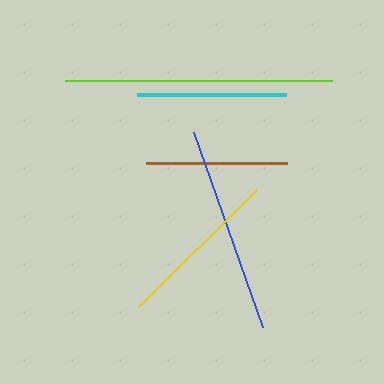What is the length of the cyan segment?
The cyan segment is approximately 149 pixels long.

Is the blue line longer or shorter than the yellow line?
The blue line is longer than the yellow line.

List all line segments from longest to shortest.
From longest to shortest: lime, blue, yellow, cyan, brown.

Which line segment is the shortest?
The brown line is the shortest at approximately 141 pixels.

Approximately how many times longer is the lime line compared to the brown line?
The lime line is approximately 1.9 times the length of the brown line.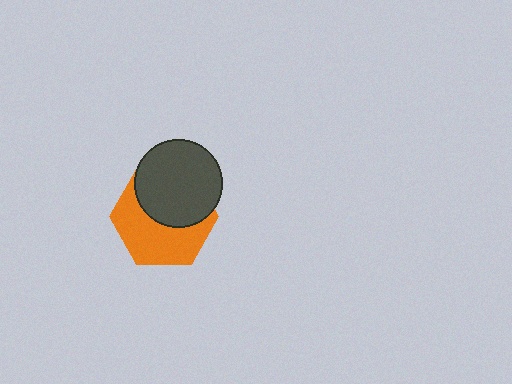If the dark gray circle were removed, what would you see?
You would see the complete orange hexagon.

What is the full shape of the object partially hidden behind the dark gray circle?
The partially hidden object is an orange hexagon.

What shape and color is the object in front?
The object in front is a dark gray circle.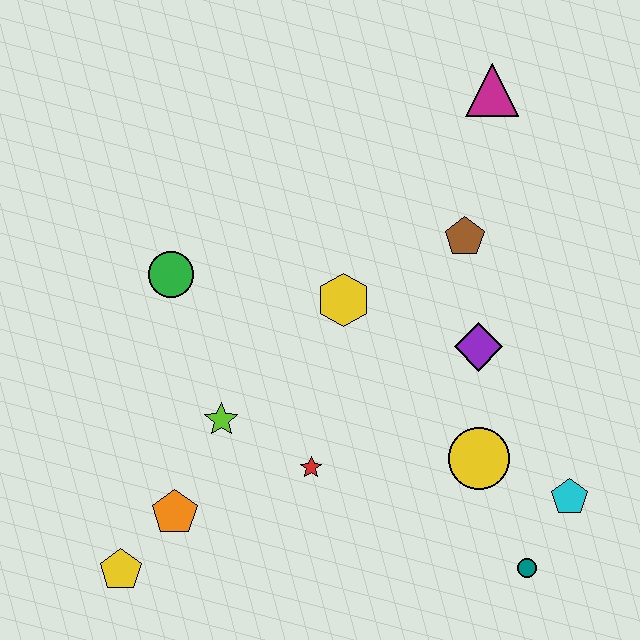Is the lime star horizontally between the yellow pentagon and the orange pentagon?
No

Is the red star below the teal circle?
No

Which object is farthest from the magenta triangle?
The yellow pentagon is farthest from the magenta triangle.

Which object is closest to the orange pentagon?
The yellow pentagon is closest to the orange pentagon.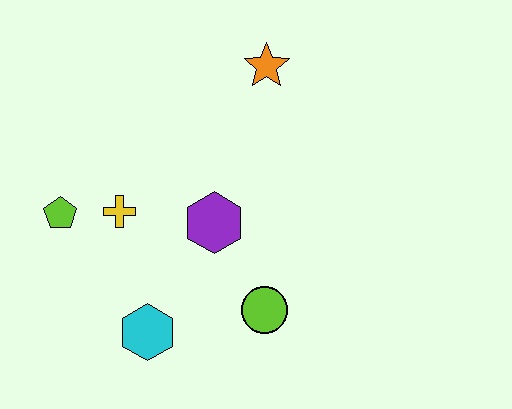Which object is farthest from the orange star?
The cyan hexagon is farthest from the orange star.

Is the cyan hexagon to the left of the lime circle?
Yes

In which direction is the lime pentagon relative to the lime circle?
The lime pentagon is to the left of the lime circle.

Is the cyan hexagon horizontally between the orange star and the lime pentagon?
Yes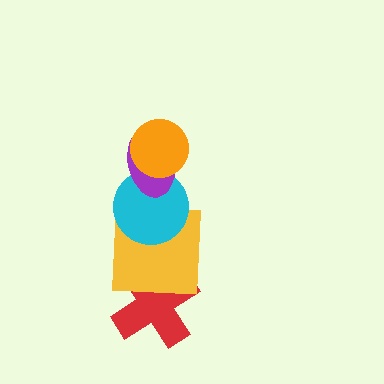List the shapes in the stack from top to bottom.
From top to bottom: the orange circle, the purple ellipse, the cyan circle, the yellow square, the red cross.